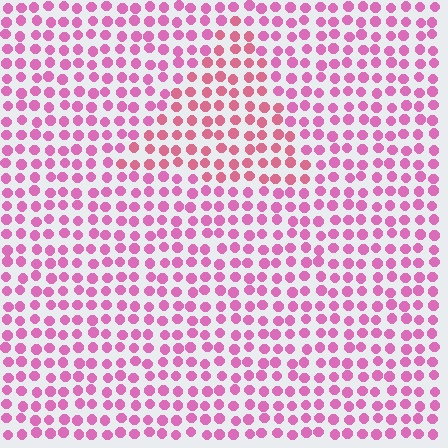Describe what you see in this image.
The image is filled with small pink elements in a uniform arrangement. A triangle-shaped region is visible where the elements are tinted to a slightly different hue, forming a subtle color boundary.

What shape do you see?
I see a triangle.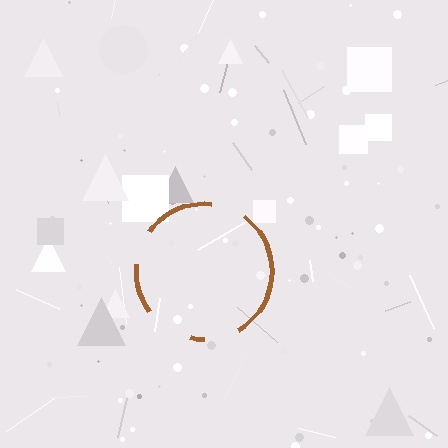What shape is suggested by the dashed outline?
The dashed outline suggests a circle.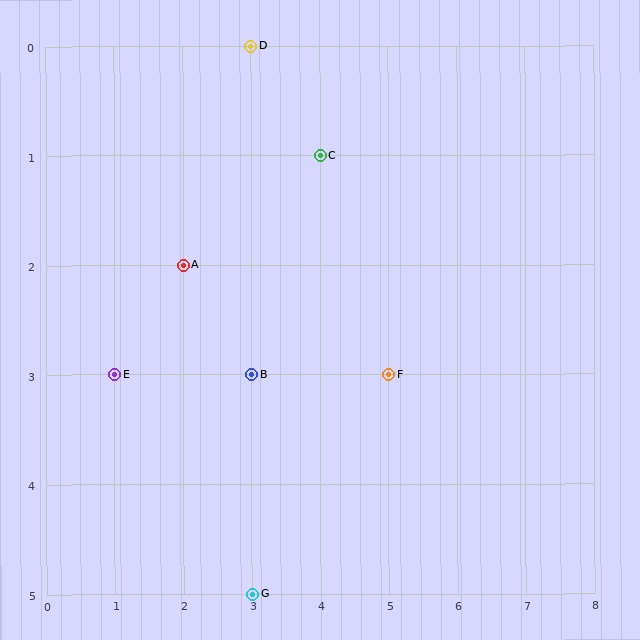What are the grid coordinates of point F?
Point F is at grid coordinates (5, 3).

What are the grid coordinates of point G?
Point G is at grid coordinates (3, 5).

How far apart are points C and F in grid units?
Points C and F are 1 column and 2 rows apart (about 2.2 grid units diagonally).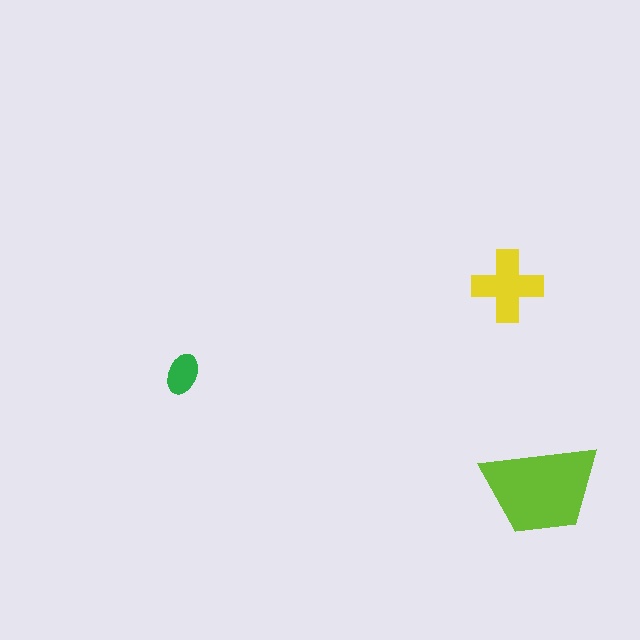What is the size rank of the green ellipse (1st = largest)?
3rd.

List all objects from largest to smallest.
The lime trapezoid, the yellow cross, the green ellipse.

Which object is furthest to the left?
The green ellipse is leftmost.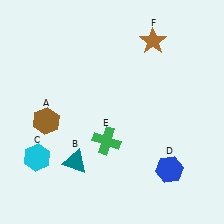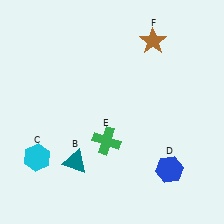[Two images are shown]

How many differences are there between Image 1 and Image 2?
There is 1 difference between the two images.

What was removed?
The brown hexagon (A) was removed in Image 2.